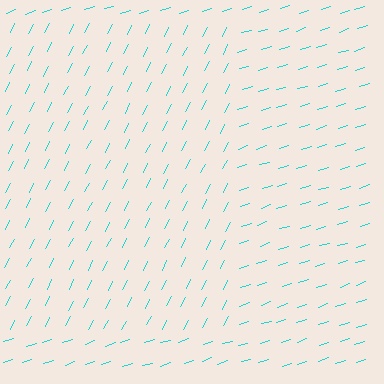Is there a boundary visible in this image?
Yes, there is a texture boundary formed by a change in line orientation.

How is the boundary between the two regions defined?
The boundary is defined purely by a change in line orientation (approximately 45 degrees difference). All lines are the same color and thickness.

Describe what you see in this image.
The image is filled with small cyan line segments. A rectangle region in the image has lines oriented differently from the surrounding lines, creating a visible texture boundary.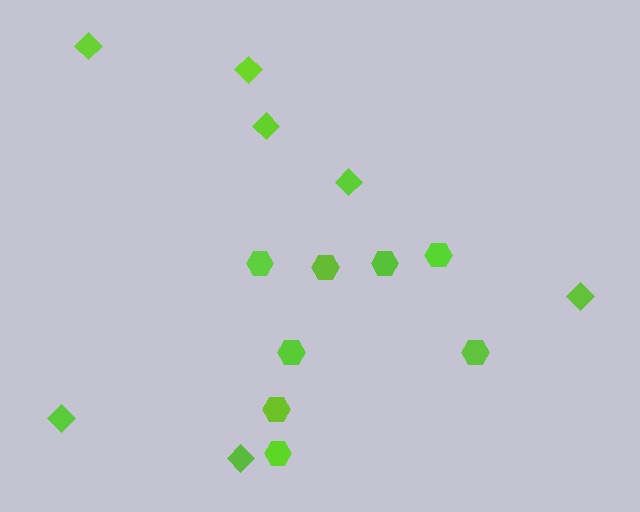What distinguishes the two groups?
There are 2 groups: one group of hexagons (8) and one group of diamonds (7).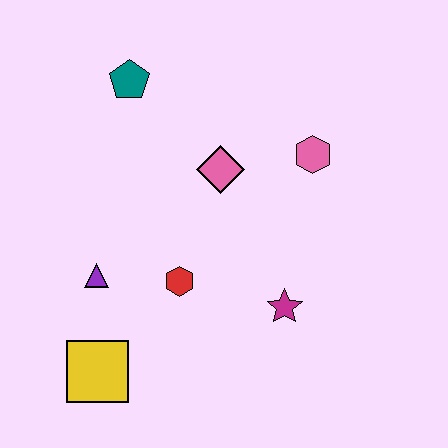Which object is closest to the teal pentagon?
The pink diamond is closest to the teal pentagon.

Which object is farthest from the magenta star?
The teal pentagon is farthest from the magenta star.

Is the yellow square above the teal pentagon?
No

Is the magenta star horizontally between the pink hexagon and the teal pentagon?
Yes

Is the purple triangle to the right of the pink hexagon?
No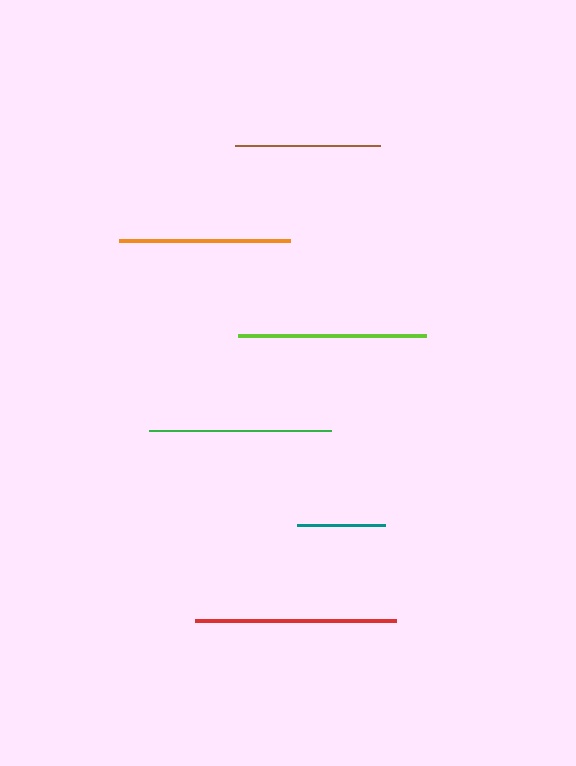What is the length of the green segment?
The green segment is approximately 182 pixels long.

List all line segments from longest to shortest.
From longest to shortest: red, lime, green, orange, brown, teal.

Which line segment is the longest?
The red line is the longest at approximately 201 pixels.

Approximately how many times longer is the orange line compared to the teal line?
The orange line is approximately 1.9 times the length of the teal line.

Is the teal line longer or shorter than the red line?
The red line is longer than the teal line.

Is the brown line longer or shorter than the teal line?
The brown line is longer than the teal line.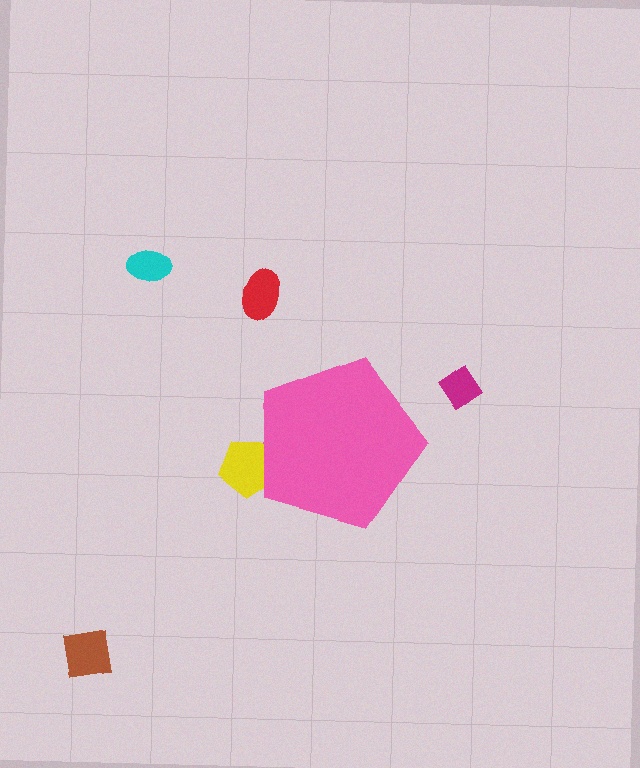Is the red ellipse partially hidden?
No, the red ellipse is fully visible.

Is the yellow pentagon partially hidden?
Yes, the yellow pentagon is partially hidden behind the pink pentagon.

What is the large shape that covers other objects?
A pink pentagon.